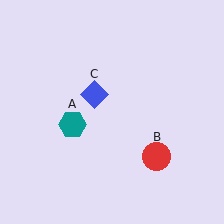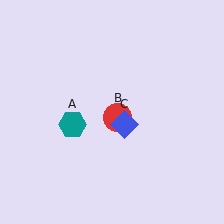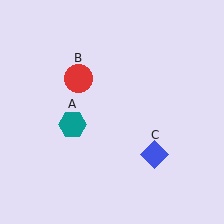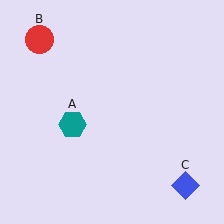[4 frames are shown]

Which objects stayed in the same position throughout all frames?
Teal hexagon (object A) remained stationary.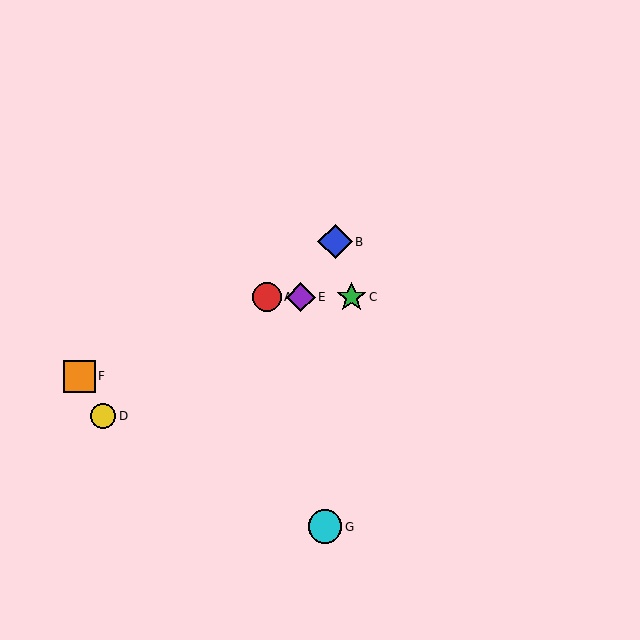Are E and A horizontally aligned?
Yes, both are at y≈297.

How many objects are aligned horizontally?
3 objects (A, C, E) are aligned horizontally.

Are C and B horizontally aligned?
No, C is at y≈297 and B is at y≈242.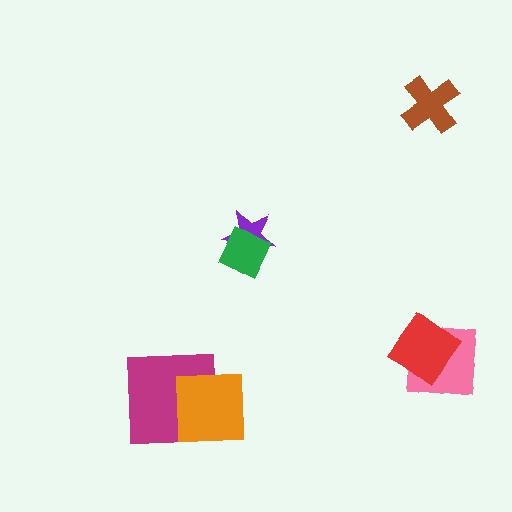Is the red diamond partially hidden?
No, no other shape covers it.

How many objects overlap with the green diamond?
1 object overlaps with the green diamond.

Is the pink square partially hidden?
Yes, it is partially covered by another shape.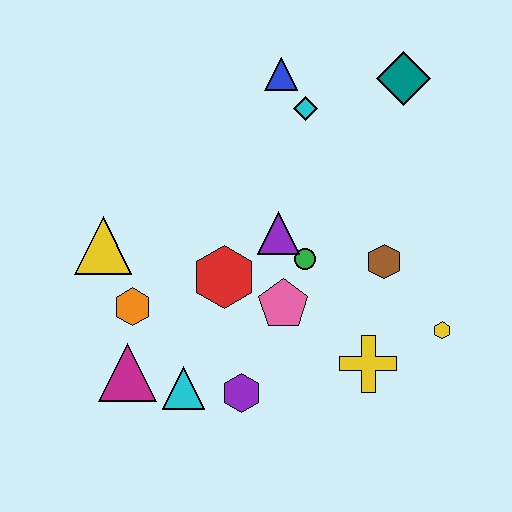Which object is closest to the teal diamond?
The cyan diamond is closest to the teal diamond.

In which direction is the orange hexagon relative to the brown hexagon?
The orange hexagon is to the left of the brown hexagon.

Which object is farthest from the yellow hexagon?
The yellow triangle is farthest from the yellow hexagon.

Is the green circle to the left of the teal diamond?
Yes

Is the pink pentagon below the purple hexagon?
No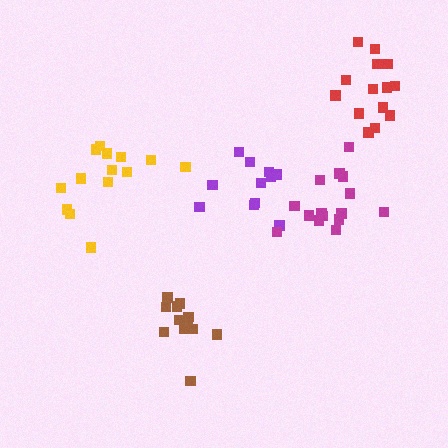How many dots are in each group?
Group 1: 14 dots, Group 2: 11 dots, Group 3: 14 dots, Group 4: 12 dots, Group 5: 15 dots (66 total).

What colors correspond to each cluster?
The clusters are colored: red, purple, yellow, brown, magenta.